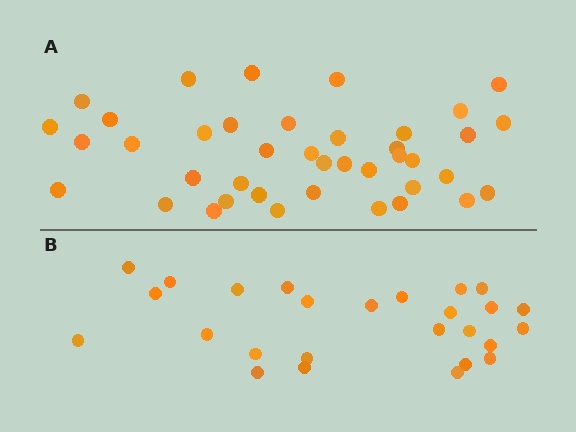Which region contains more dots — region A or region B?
Region A (the top region) has more dots.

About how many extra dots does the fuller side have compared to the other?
Region A has approximately 15 more dots than region B.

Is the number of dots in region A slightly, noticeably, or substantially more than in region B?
Region A has substantially more. The ratio is roughly 1.5 to 1.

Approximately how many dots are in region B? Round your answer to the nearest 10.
About 30 dots. (The exact count is 26, which rounds to 30.)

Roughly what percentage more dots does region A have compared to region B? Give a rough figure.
About 55% more.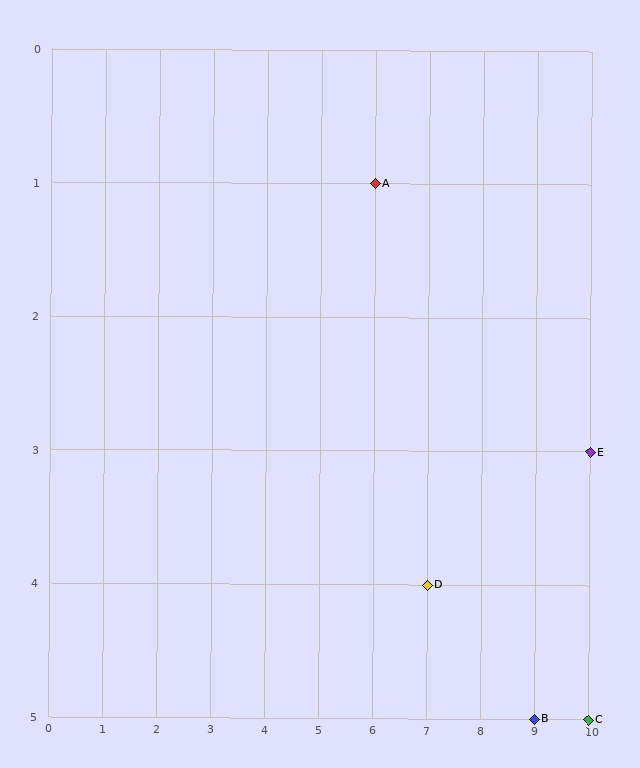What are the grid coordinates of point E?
Point E is at grid coordinates (10, 3).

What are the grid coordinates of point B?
Point B is at grid coordinates (9, 5).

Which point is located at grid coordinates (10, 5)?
Point C is at (10, 5).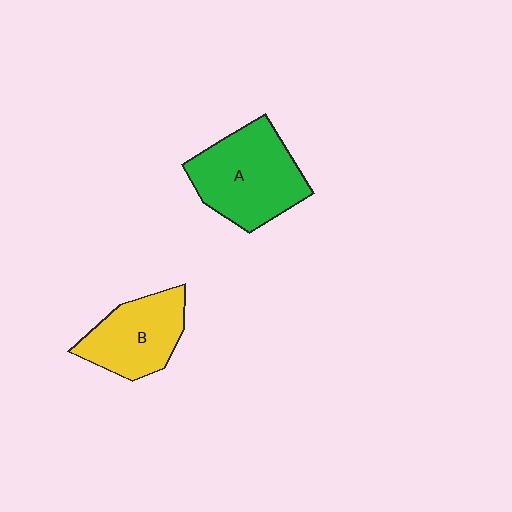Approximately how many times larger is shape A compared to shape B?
Approximately 1.3 times.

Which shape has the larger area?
Shape A (green).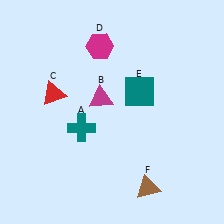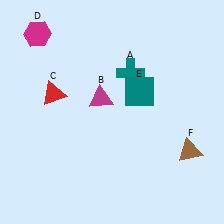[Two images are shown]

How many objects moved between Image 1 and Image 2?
3 objects moved between the two images.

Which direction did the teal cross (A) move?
The teal cross (A) moved up.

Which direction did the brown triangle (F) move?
The brown triangle (F) moved right.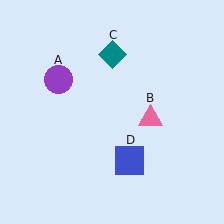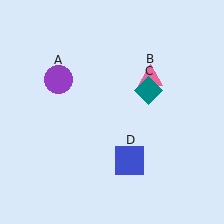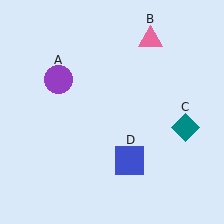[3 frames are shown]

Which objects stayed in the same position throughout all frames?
Purple circle (object A) and blue square (object D) remained stationary.